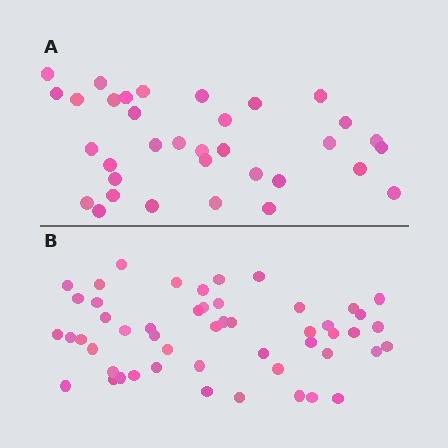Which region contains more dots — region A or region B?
Region B (the bottom region) has more dots.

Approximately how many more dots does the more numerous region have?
Region B has approximately 15 more dots than region A.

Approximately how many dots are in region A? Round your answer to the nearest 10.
About 30 dots. (The exact count is 34, which rounds to 30.)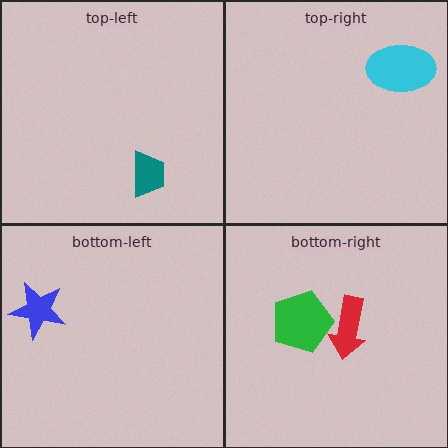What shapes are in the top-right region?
The cyan ellipse.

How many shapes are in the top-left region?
1.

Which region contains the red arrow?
The bottom-right region.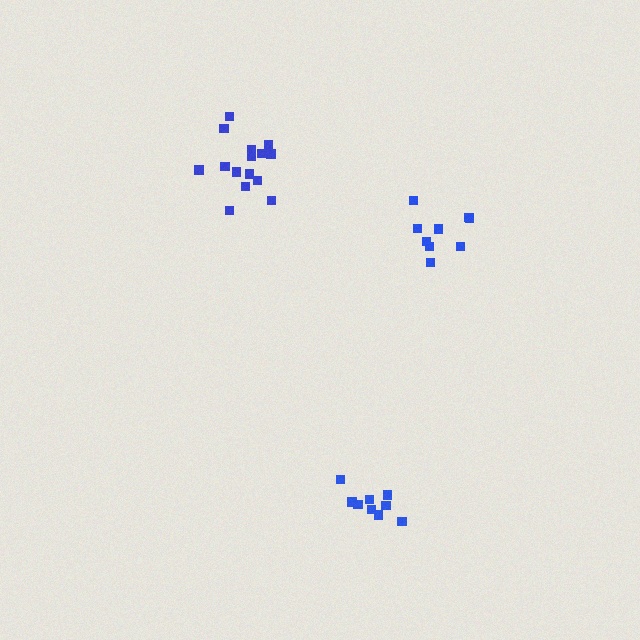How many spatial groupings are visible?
There are 3 spatial groupings.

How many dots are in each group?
Group 1: 9 dots, Group 2: 9 dots, Group 3: 15 dots (33 total).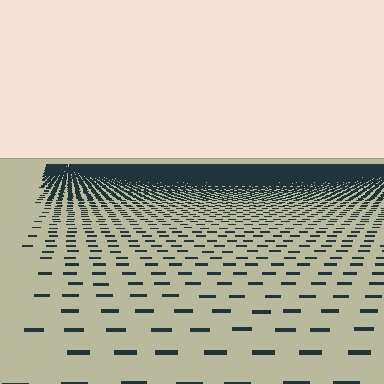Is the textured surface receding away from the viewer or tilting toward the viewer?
The surface is receding away from the viewer. Texture elements get smaller and denser toward the top.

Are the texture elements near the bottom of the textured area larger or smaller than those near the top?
Larger. Near the bottom, elements are closer to the viewer and appear at a bigger on-screen size.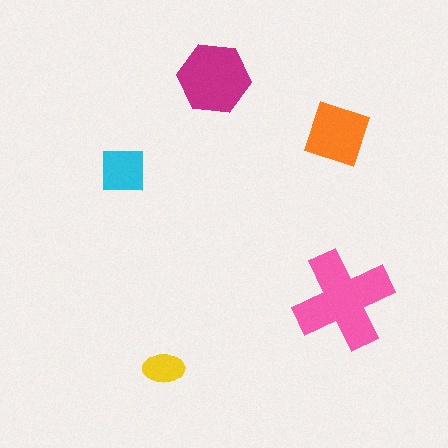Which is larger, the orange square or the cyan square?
The orange square.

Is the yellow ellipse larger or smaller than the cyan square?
Smaller.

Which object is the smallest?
The yellow ellipse.